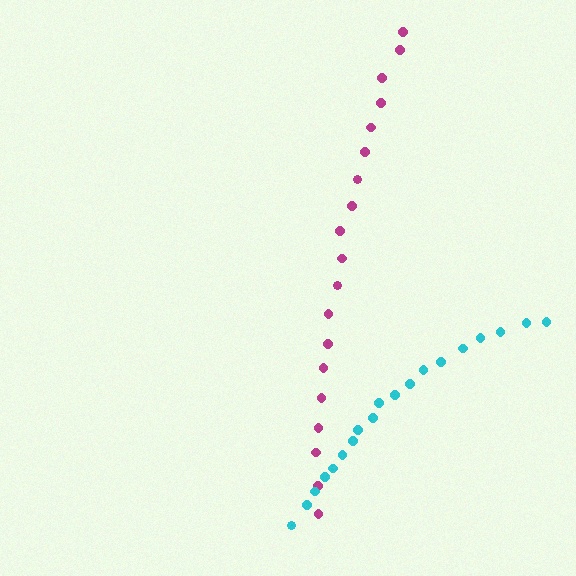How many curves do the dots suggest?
There are 2 distinct paths.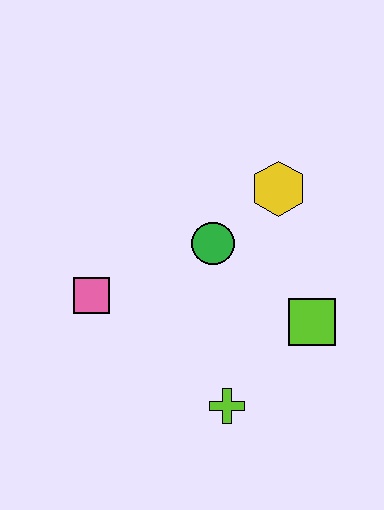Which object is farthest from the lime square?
The pink square is farthest from the lime square.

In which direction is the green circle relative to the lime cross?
The green circle is above the lime cross.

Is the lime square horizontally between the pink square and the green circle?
No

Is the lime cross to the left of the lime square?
Yes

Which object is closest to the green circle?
The yellow hexagon is closest to the green circle.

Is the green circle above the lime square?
Yes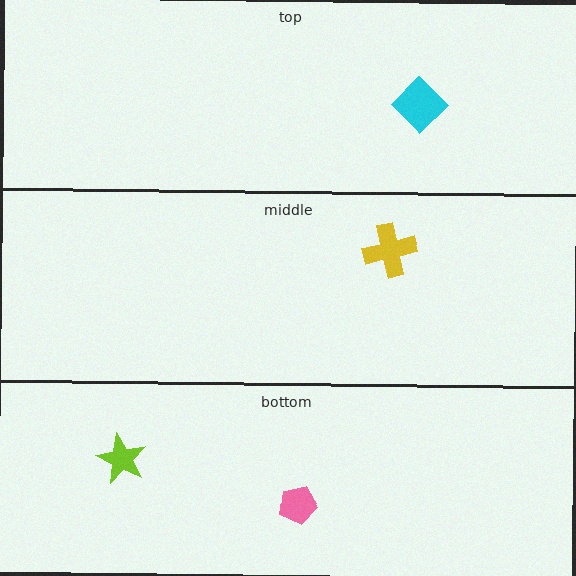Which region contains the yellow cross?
The middle region.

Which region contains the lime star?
The bottom region.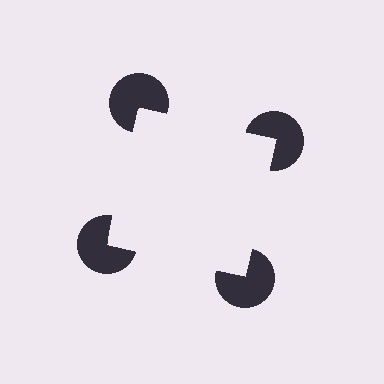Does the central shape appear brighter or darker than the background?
It typically appears slightly brighter than the background, even though no actual brightness change is drawn.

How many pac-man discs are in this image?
There are 4 — one at each vertex of the illusory square.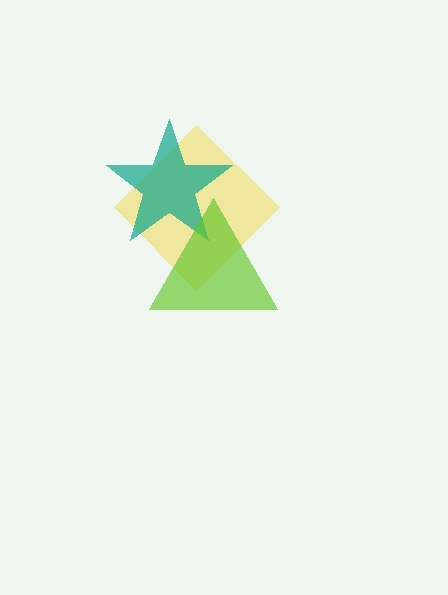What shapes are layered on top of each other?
The layered shapes are: a yellow diamond, a teal star, a lime triangle.